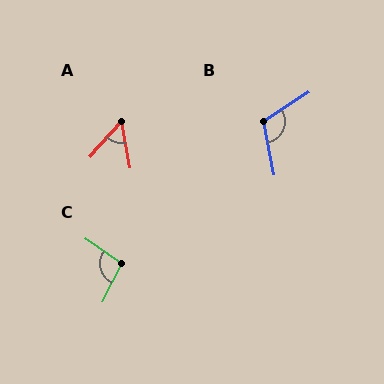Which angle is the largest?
B, at approximately 112 degrees.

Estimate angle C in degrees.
Approximately 98 degrees.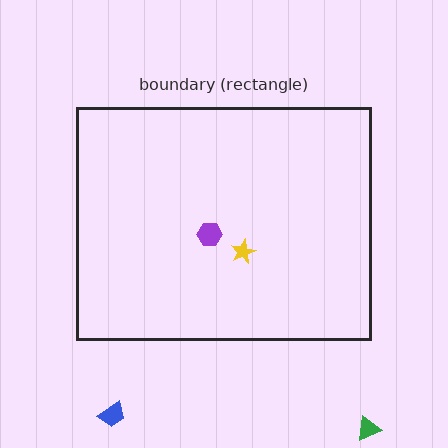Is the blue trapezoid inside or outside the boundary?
Outside.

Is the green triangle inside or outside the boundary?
Outside.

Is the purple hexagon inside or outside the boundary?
Inside.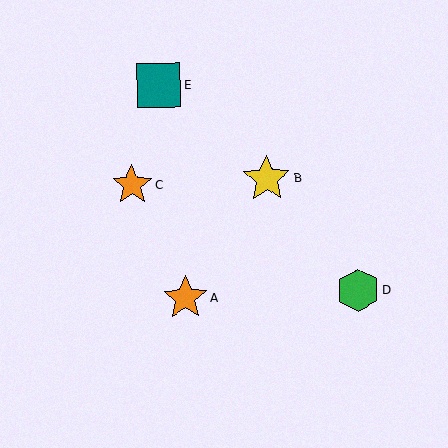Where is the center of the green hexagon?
The center of the green hexagon is at (358, 290).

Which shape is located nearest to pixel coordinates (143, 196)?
The orange star (labeled C) at (132, 185) is nearest to that location.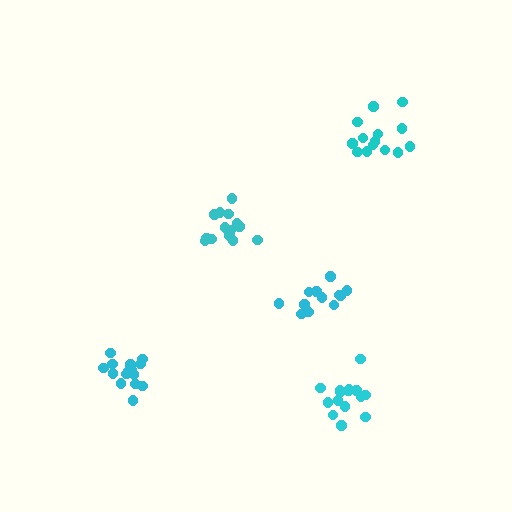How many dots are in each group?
Group 1: 12 dots, Group 2: 14 dots, Group 3: 14 dots, Group 4: 15 dots, Group 5: 15 dots (70 total).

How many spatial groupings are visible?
There are 5 spatial groupings.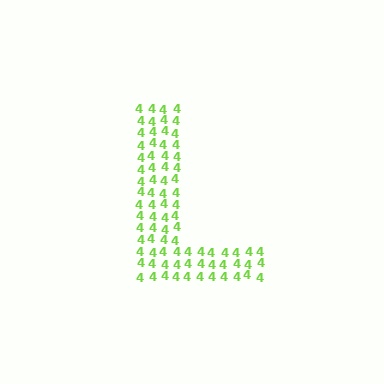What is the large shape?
The large shape is the letter L.